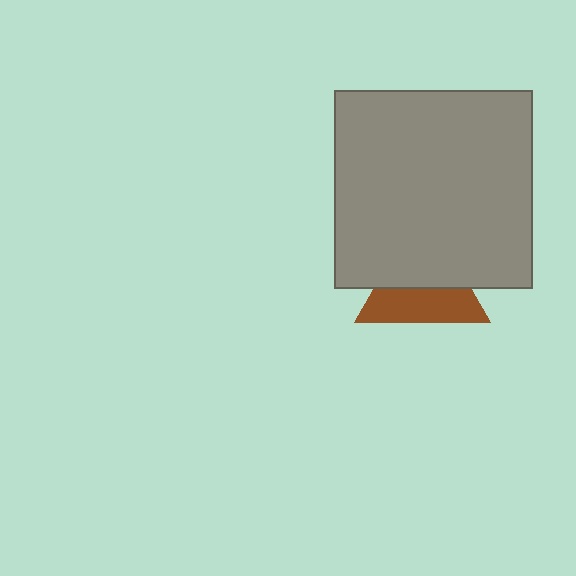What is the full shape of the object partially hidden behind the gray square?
The partially hidden object is a brown triangle.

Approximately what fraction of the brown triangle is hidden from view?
Roughly 51% of the brown triangle is hidden behind the gray square.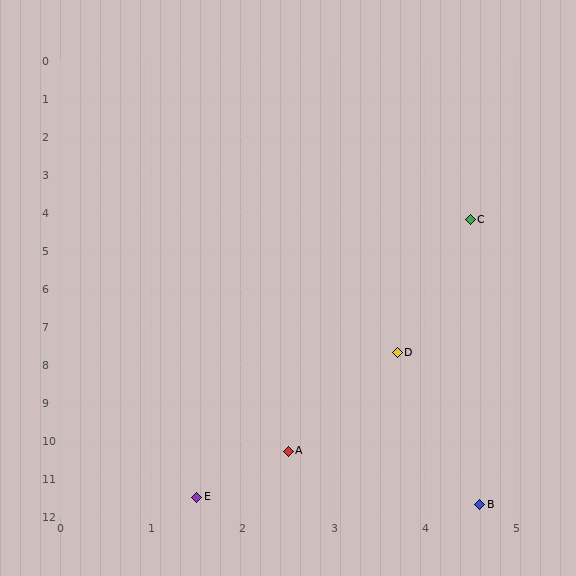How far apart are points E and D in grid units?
Points E and D are about 4.4 grid units apart.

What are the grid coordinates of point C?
Point C is at approximately (4.5, 4.2).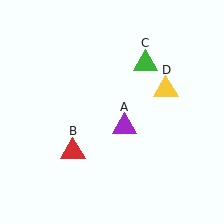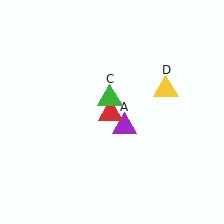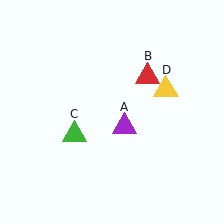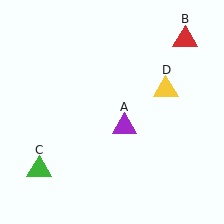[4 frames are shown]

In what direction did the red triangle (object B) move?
The red triangle (object B) moved up and to the right.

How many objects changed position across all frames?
2 objects changed position: red triangle (object B), green triangle (object C).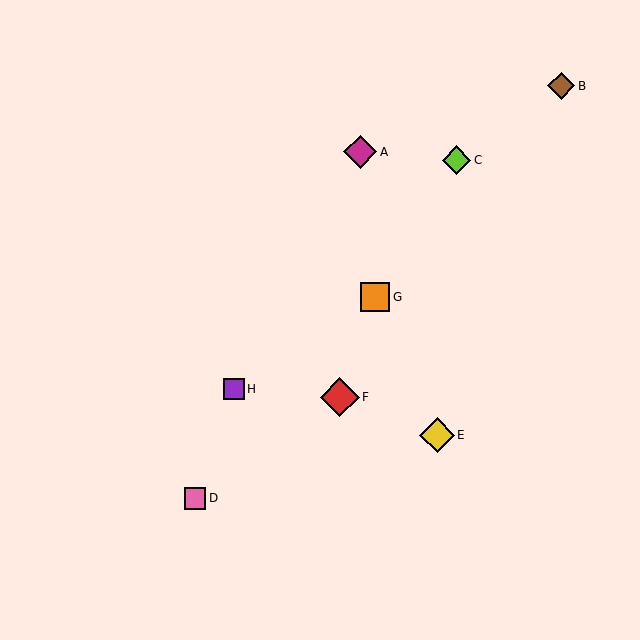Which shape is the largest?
The red diamond (labeled F) is the largest.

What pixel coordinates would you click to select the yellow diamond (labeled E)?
Click at (437, 435) to select the yellow diamond E.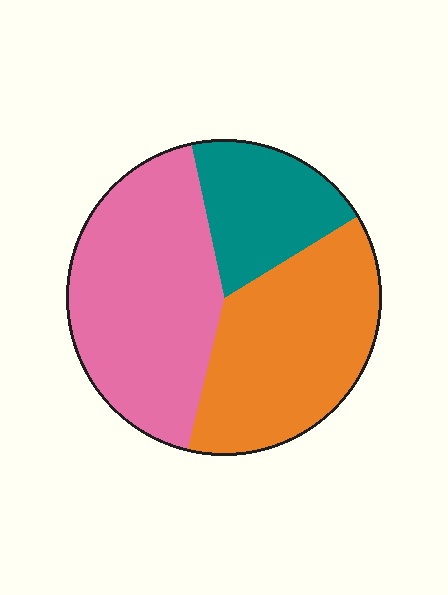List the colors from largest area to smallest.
From largest to smallest: pink, orange, teal.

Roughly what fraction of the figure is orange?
Orange takes up about three eighths (3/8) of the figure.